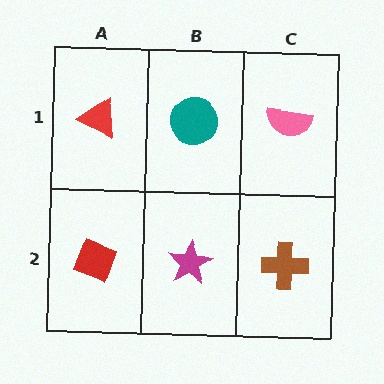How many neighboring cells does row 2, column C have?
2.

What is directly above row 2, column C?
A pink semicircle.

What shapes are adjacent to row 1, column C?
A brown cross (row 2, column C), a teal circle (row 1, column B).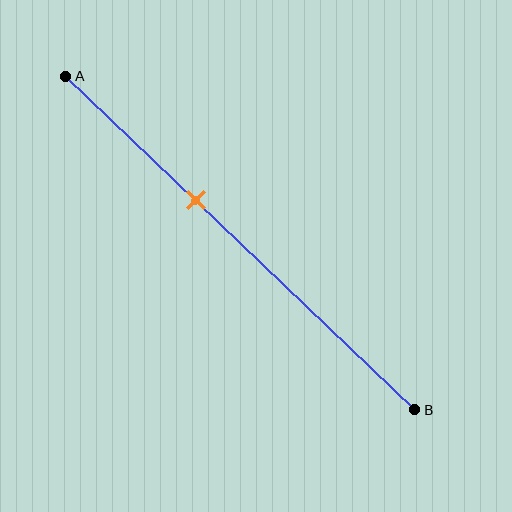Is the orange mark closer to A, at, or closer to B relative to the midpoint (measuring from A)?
The orange mark is closer to point A than the midpoint of segment AB.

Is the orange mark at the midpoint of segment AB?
No, the mark is at about 35% from A, not at the 50% midpoint.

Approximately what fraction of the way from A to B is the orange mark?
The orange mark is approximately 35% of the way from A to B.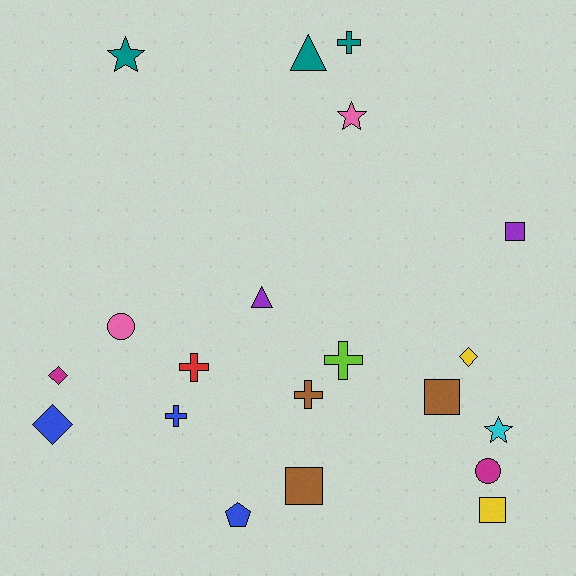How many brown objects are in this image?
There are 3 brown objects.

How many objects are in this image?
There are 20 objects.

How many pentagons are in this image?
There is 1 pentagon.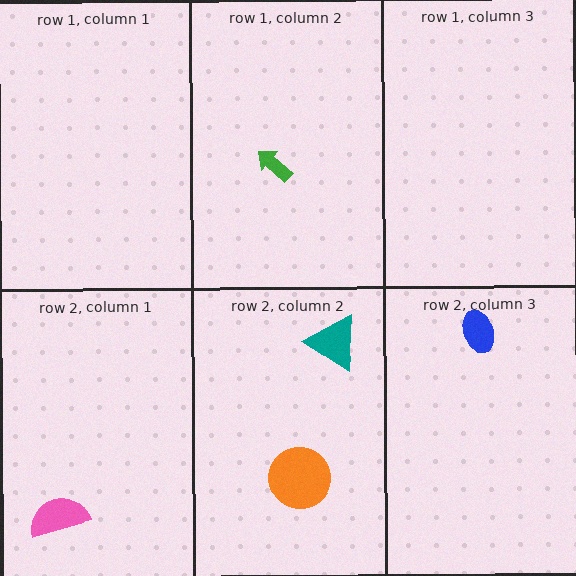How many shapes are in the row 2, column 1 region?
1.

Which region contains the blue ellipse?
The row 2, column 3 region.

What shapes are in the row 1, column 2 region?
The green arrow.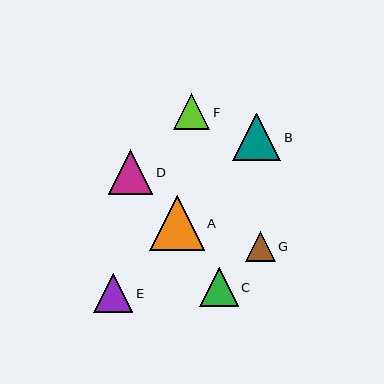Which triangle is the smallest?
Triangle G is the smallest with a size of approximately 30 pixels.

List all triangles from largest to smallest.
From largest to smallest: A, B, D, E, C, F, G.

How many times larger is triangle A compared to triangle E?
Triangle A is approximately 1.4 times the size of triangle E.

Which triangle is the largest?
Triangle A is the largest with a size of approximately 54 pixels.